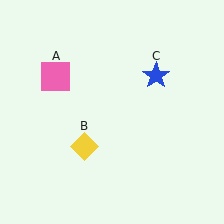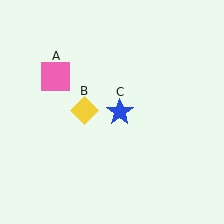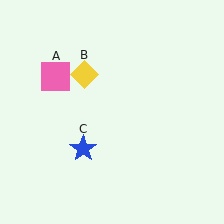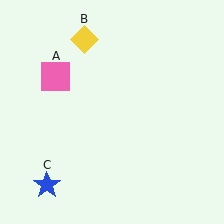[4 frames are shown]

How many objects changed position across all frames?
2 objects changed position: yellow diamond (object B), blue star (object C).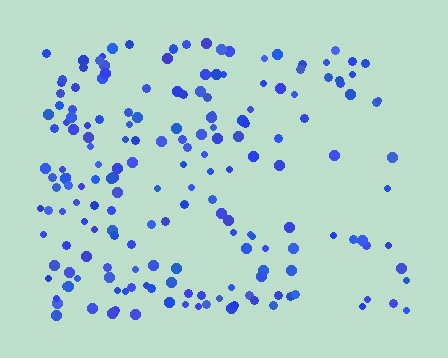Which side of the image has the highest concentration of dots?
The left.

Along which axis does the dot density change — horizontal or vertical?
Horizontal.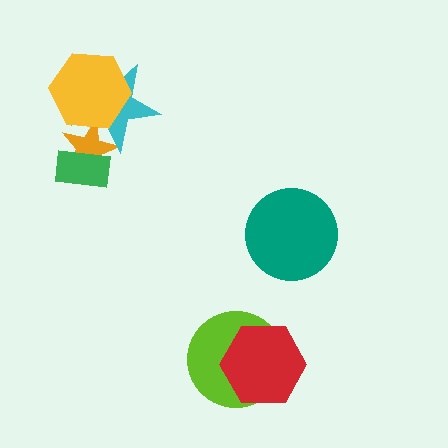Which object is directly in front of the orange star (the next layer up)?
The green rectangle is directly in front of the orange star.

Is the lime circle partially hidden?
Yes, it is partially covered by another shape.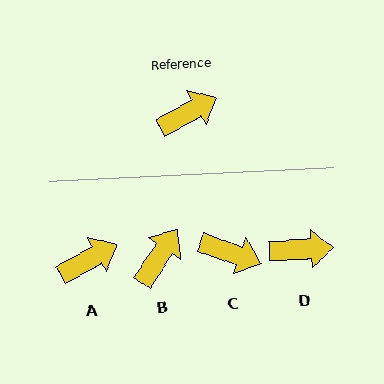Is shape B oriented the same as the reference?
No, it is off by about 27 degrees.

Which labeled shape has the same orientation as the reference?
A.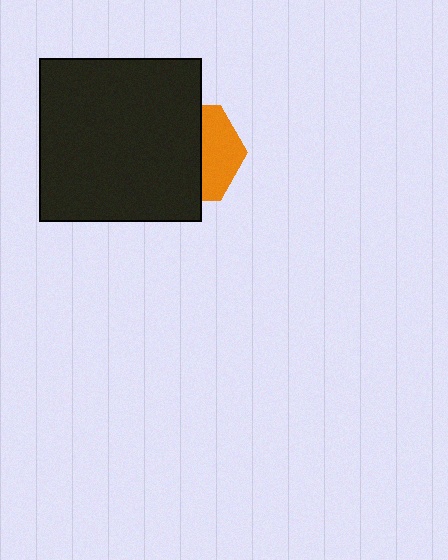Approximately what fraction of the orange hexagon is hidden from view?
Roughly 60% of the orange hexagon is hidden behind the black square.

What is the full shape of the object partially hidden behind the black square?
The partially hidden object is an orange hexagon.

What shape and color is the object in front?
The object in front is a black square.